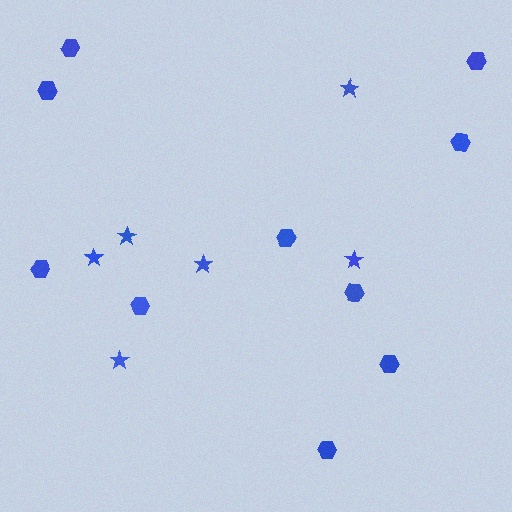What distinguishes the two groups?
There are 2 groups: one group of hexagons (10) and one group of stars (6).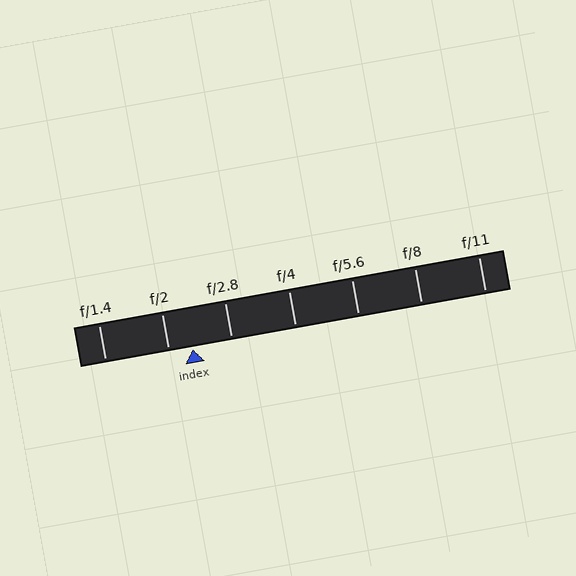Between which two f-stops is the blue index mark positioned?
The index mark is between f/2 and f/2.8.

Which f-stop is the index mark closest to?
The index mark is closest to f/2.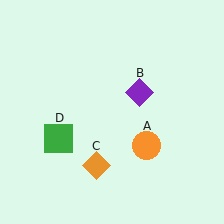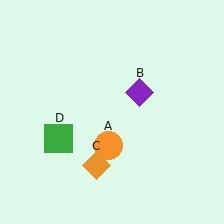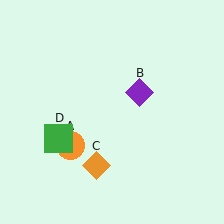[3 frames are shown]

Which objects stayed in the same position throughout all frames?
Purple diamond (object B) and orange diamond (object C) and green square (object D) remained stationary.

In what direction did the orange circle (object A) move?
The orange circle (object A) moved left.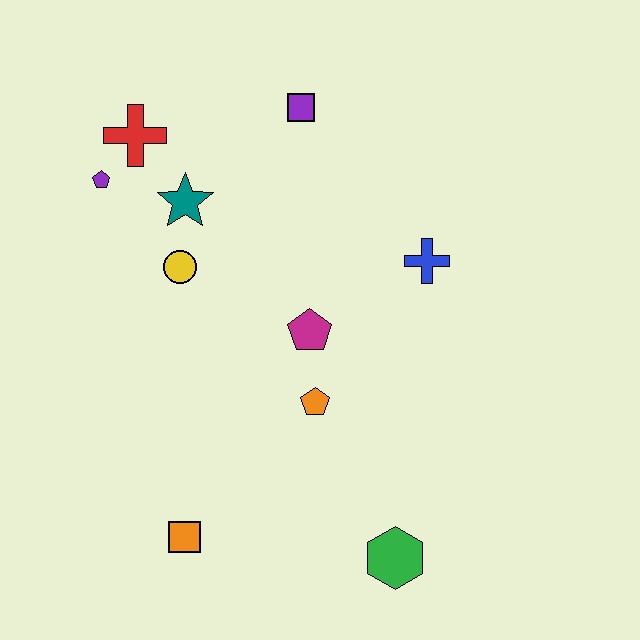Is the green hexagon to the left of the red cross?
No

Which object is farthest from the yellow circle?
The green hexagon is farthest from the yellow circle.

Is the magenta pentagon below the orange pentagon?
No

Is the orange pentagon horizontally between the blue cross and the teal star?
Yes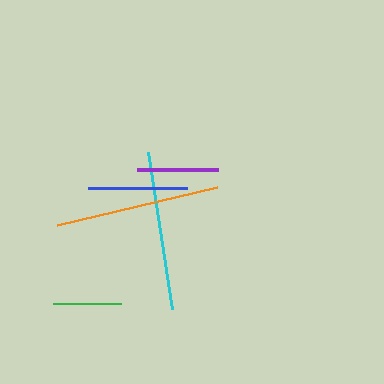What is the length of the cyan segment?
The cyan segment is approximately 158 pixels long.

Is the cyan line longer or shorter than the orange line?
The orange line is longer than the cyan line.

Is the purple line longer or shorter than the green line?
The purple line is longer than the green line.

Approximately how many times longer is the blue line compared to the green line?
The blue line is approximately 1.5 times the length of the green line.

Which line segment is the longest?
The orange line is the longest at approximately 165 pixels.